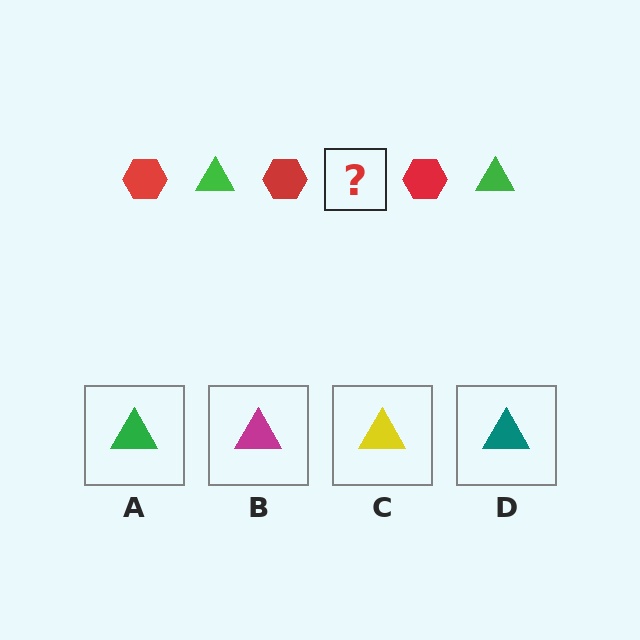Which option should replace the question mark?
Option A.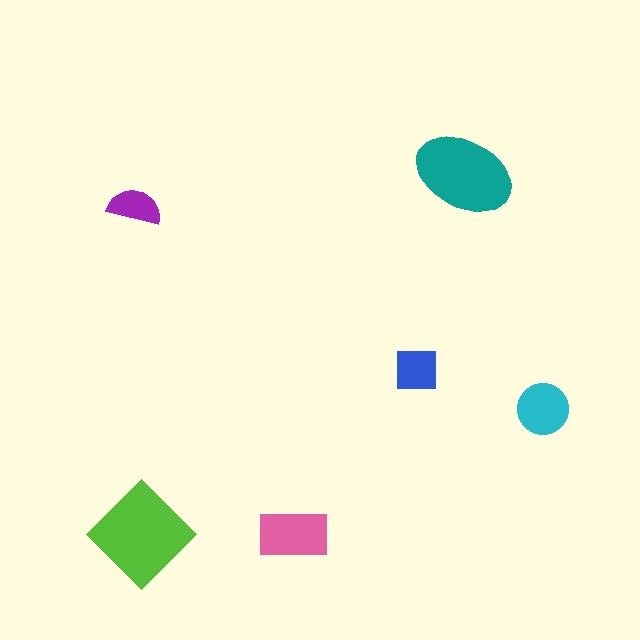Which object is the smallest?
The purple semicircle.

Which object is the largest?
The lime diamond.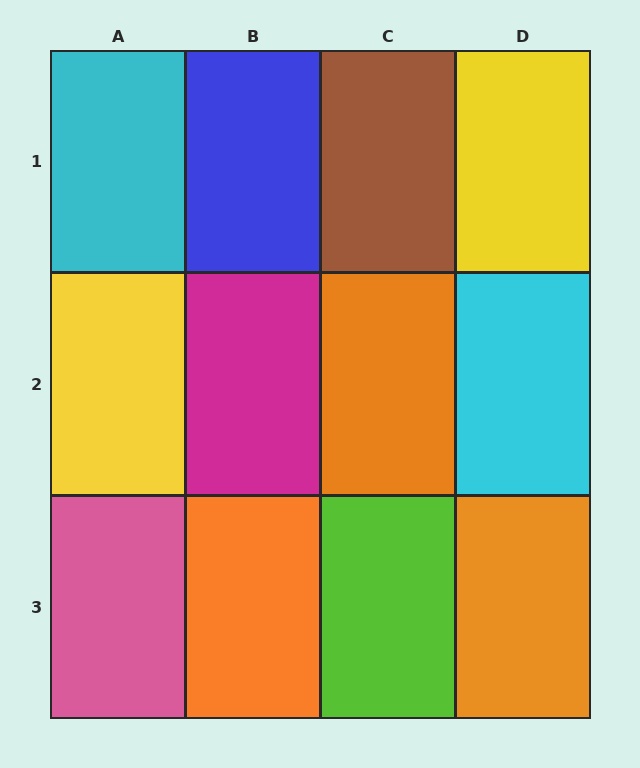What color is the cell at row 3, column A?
Pink.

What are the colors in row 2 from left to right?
Yellow, magenta, orange, cyan.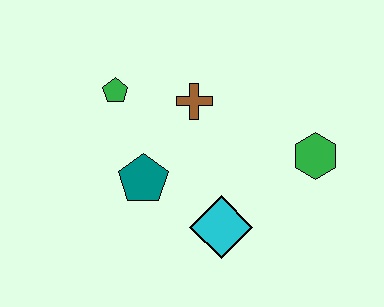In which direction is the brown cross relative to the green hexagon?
The brown cross is to the left of the green hexagon.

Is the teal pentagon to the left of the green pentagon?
No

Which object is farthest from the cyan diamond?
The green pentagon is farthest from the cyan diamond.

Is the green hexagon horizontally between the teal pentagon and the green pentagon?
No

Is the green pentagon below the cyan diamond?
No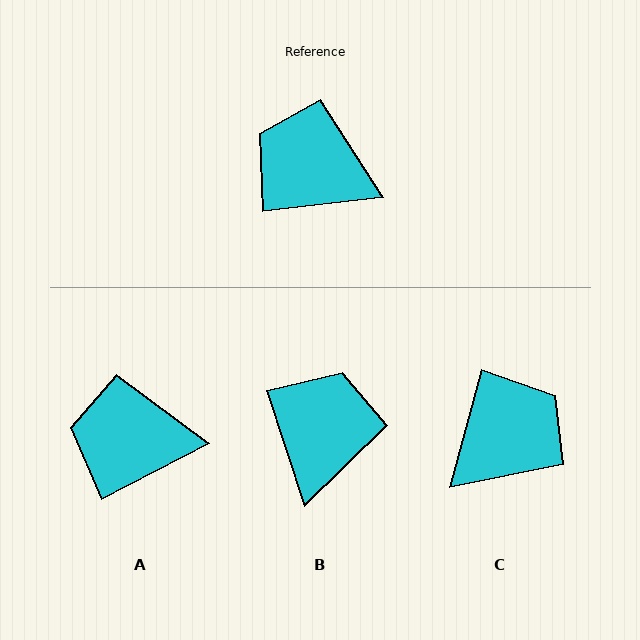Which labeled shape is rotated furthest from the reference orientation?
C, about 112 degrees away.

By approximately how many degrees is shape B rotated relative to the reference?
Approximately 79 degrees clockwise.